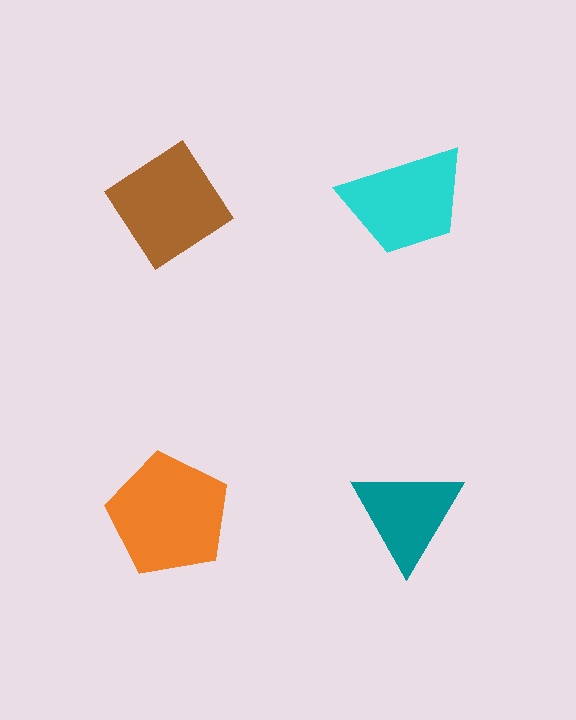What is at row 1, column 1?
A brown diamond.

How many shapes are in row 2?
2 shapes.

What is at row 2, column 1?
An orange pentagon.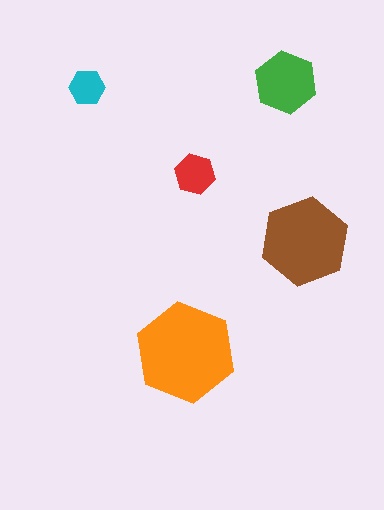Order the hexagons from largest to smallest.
the orange one, the brown one, the green one, the red one, the cyan one.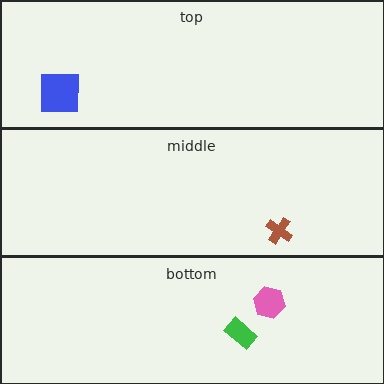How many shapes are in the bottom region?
2.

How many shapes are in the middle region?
1.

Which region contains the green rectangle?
The bottom region.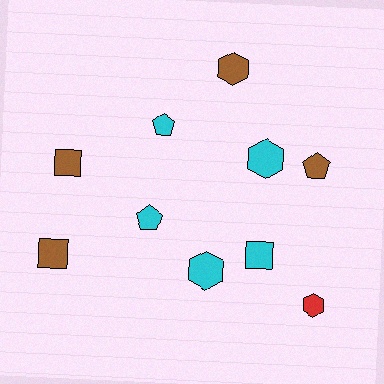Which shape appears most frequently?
Hexagon, with 4 objects.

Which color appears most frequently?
Cyan, with 5 objects.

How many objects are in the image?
There are 10 objects.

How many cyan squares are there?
There is 1 cyan square.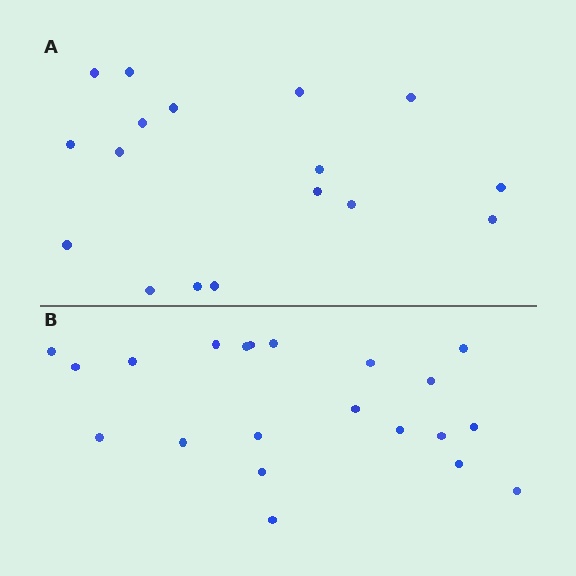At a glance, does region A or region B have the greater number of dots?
Region B (the bottom region) has more dots.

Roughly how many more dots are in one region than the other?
Region B has about 4 more dots than region A.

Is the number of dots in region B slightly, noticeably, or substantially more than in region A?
Region B has only slightly more — the two regions are fairly close. The ratio is roughly 1.2 to 1.